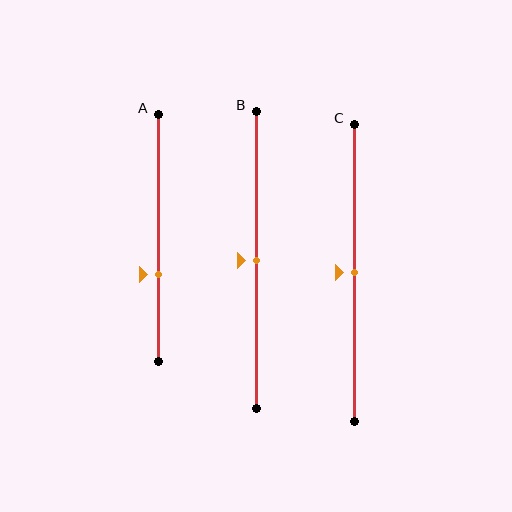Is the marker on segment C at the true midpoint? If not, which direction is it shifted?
Yes, the marker on segment C is at the true midpoint.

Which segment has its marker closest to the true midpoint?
Segment B has its marker closest to the true midpoint.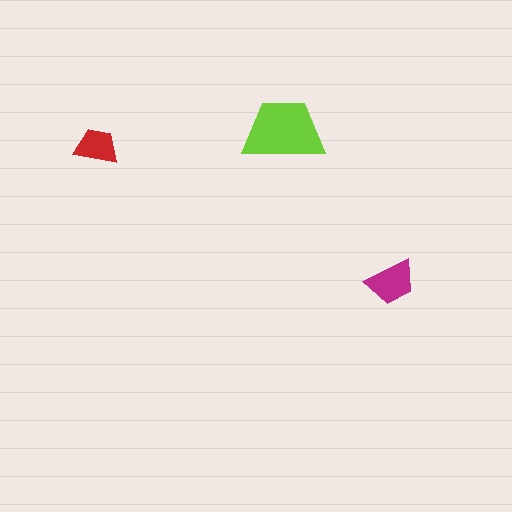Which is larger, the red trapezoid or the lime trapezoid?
The lime one.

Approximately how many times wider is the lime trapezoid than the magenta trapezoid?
About 1.5 times wider.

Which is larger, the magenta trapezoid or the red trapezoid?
The magenta one.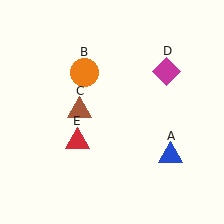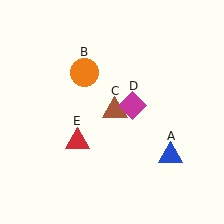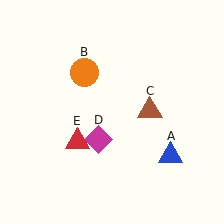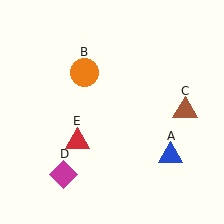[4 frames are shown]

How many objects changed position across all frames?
2 objects changed position: brown triangle (object C), magenta diamond (object D).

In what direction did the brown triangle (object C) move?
The brown triangle (object C) moved right.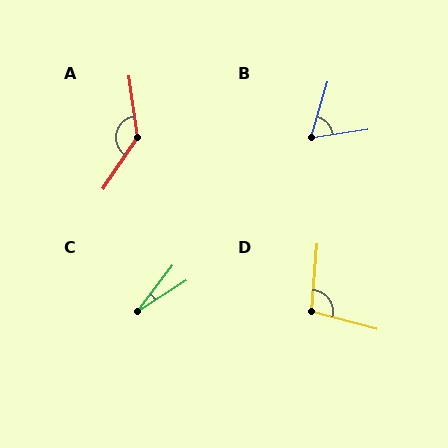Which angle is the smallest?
C, at approximately 20 degrees.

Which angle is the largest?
A, at approximately 139 degrees.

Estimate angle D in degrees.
Approximately 100 degrees.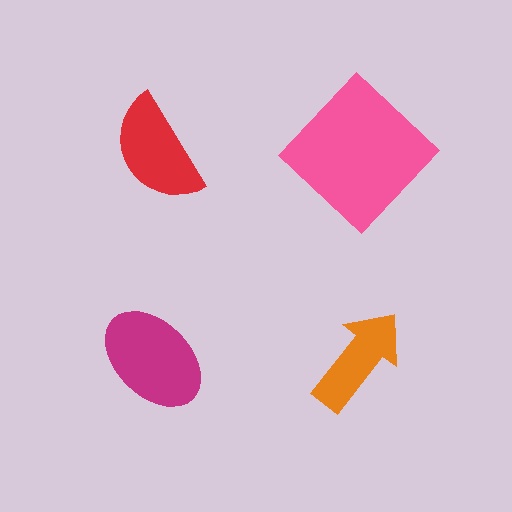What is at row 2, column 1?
A magenta ellipse.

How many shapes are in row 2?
2 shapes.